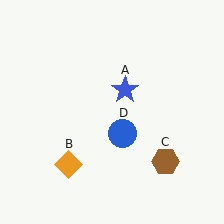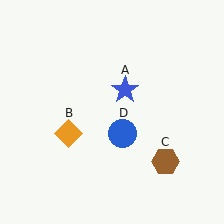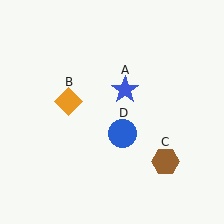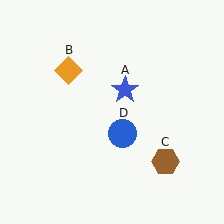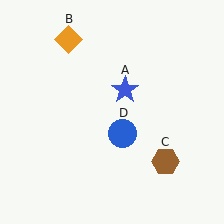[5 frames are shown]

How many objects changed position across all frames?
1 object changed position: orange diamond (object B).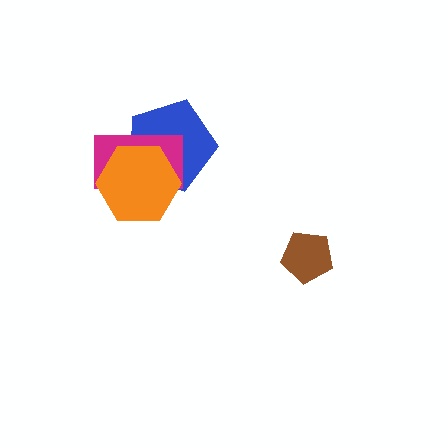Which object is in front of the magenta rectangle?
The orange hexagon is in front of the magenta rectangle.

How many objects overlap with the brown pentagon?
0 objects overlap with the brown pentagon.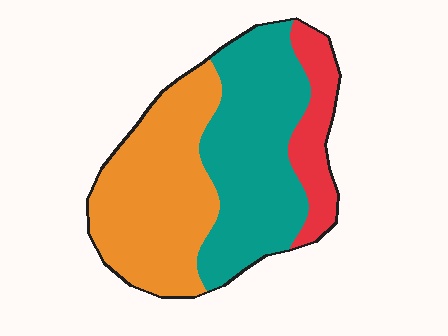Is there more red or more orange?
Orange.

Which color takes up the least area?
Red, at roughly 15%.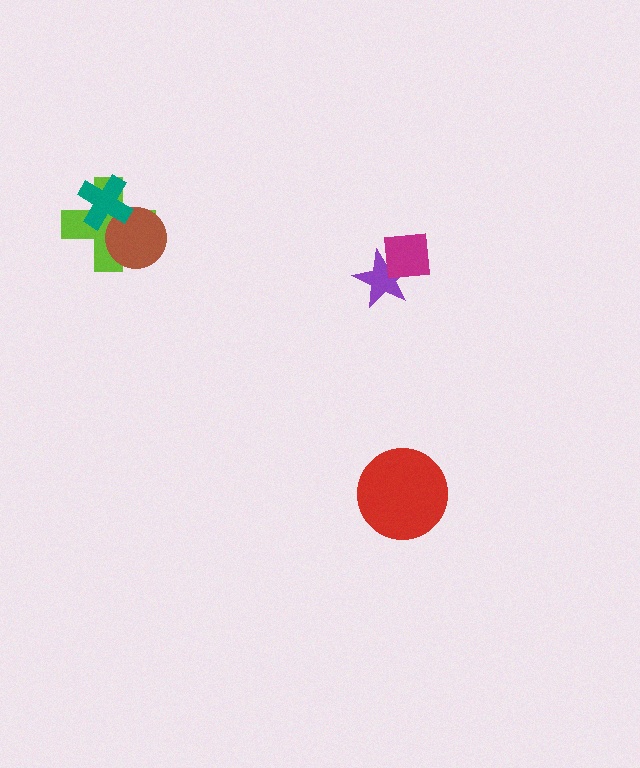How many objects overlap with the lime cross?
2 objects overlap with the lime cross.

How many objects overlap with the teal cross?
2 objects overlap with the teal cross.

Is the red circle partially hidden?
No, no other shape covers it.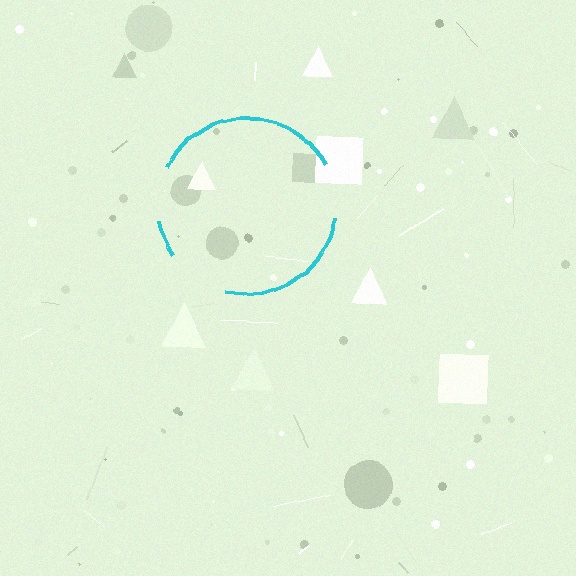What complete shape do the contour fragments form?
The contour fragments form a circle.